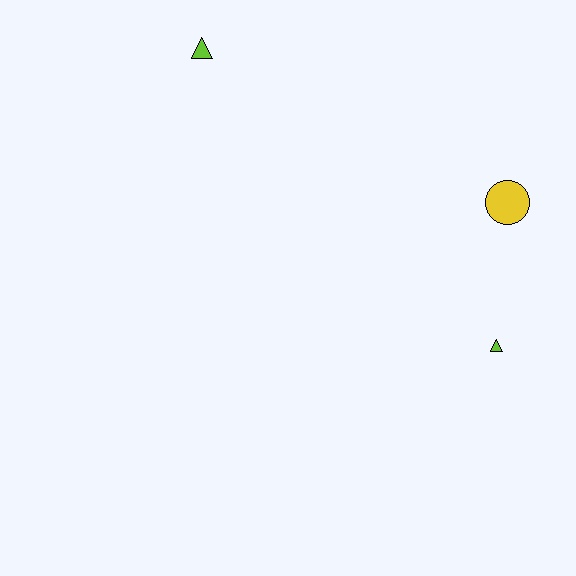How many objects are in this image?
There are 3 objects.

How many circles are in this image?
There is 1 circle.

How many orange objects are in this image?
There are no orange objects.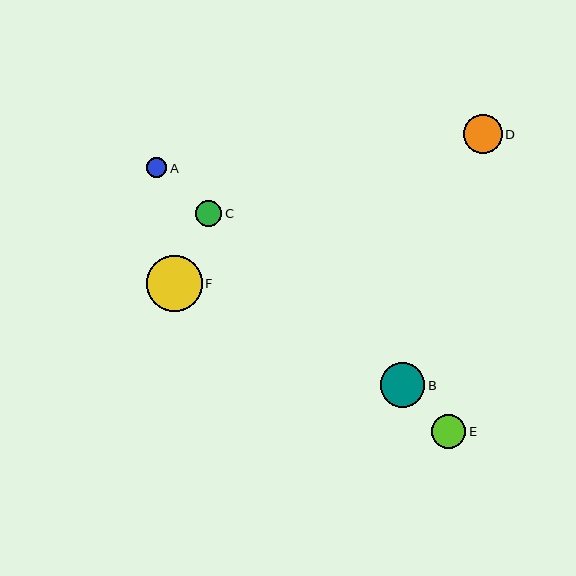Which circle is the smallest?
Circle A is the smallest with a size of approximately 20 pixels.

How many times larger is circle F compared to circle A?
Circle F is approximately 2.8 times the size of circle A.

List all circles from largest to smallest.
From largest to smallest: F, B, D, E, C, A.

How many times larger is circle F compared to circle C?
Circle F is approximately 2.1 times the size of circle C.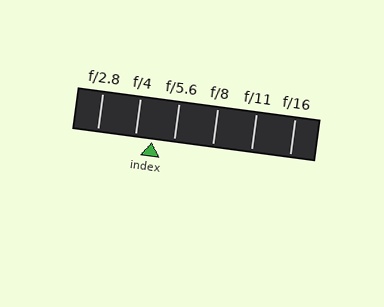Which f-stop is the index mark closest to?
The index mark is closest to f/4.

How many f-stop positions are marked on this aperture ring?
There are 6 f-stop positions marked.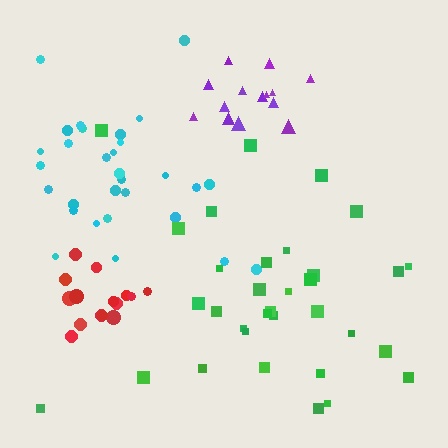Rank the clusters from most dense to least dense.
red, purple, green, cyan.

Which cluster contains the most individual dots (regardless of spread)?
Green (33).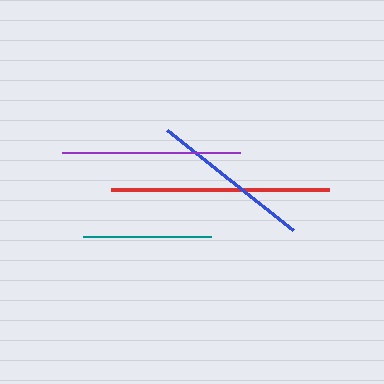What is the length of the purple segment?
The purple segment is approximately 178 pixels long.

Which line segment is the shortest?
The teal line is the shortest at approximately 128 pixels.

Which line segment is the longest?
The red line is the longest at approximately 218 pixels.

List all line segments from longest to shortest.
From longest to shortest: red, purple, blue, teal.